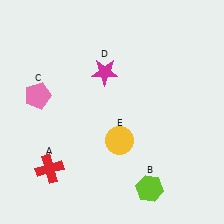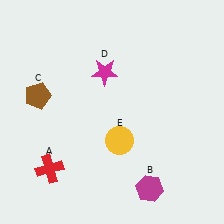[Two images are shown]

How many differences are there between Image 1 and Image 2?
There are 2 differences between the two images.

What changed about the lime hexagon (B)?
In Image 1, B is lime. In Image 2, it changed to magenta.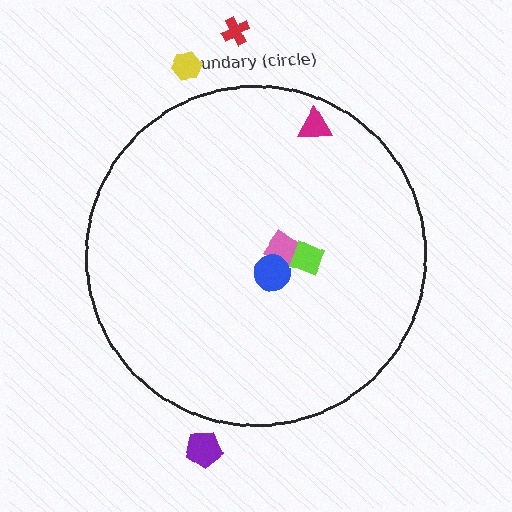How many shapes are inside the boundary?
4 inside, 3 outside.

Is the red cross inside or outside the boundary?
Outside.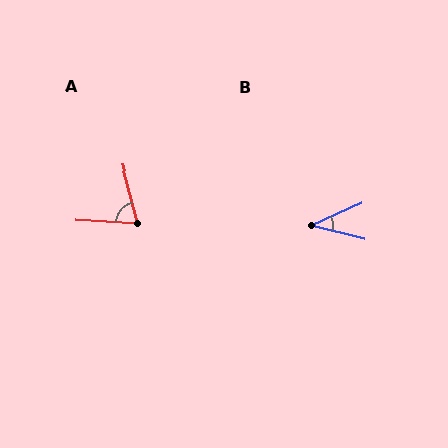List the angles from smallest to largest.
B (38°), A (73°).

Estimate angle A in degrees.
Approximately 73 degrees.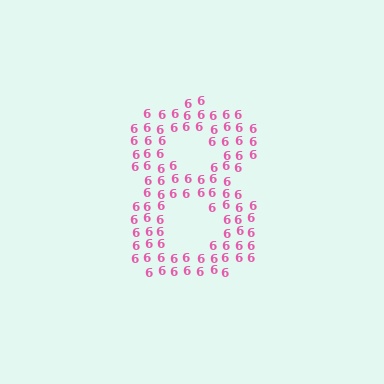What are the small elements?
The small elements are digit 6's.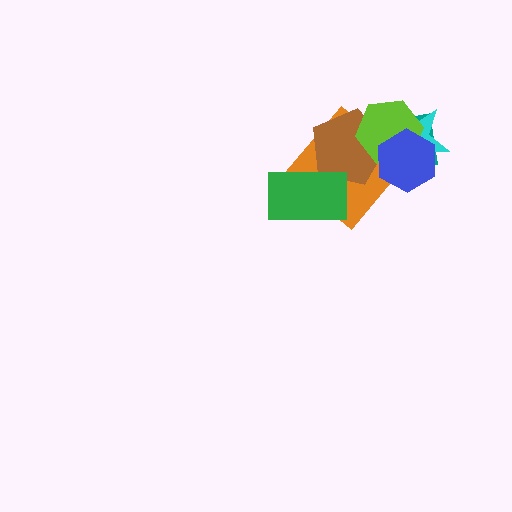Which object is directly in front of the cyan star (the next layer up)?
The brown pentagon is directly in front of the cyan star.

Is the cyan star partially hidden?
Yes, it is partially covered by another shape.